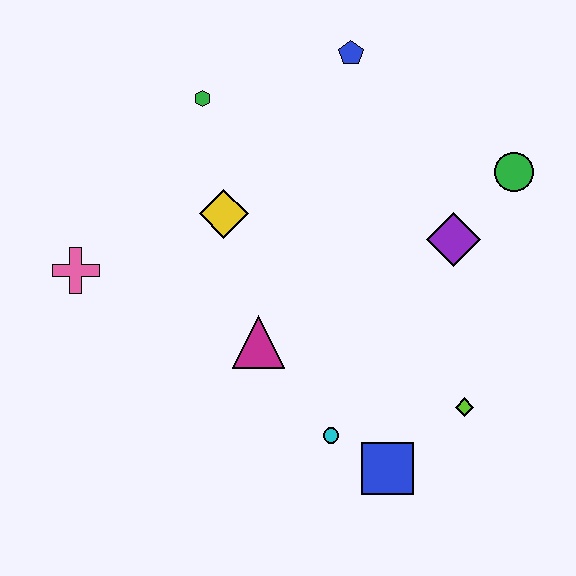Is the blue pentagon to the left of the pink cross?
No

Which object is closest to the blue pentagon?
The green hexagon is closest to the blue pentagon.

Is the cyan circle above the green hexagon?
No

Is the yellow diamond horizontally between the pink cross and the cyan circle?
Yes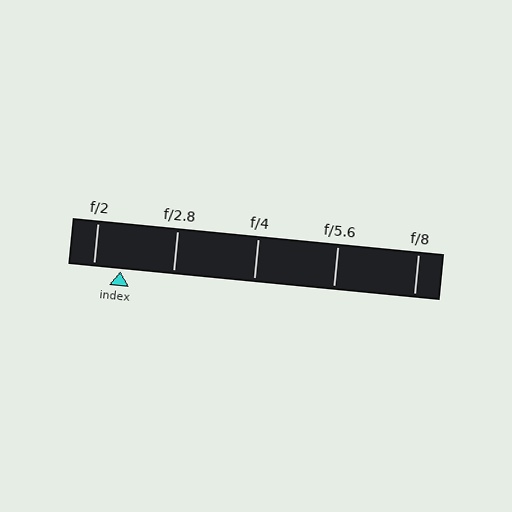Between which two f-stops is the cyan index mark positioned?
The index mark is between f/2 and f/2.8.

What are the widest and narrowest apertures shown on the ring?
The widest aperture shown is f/2 and the narrowest is f/8.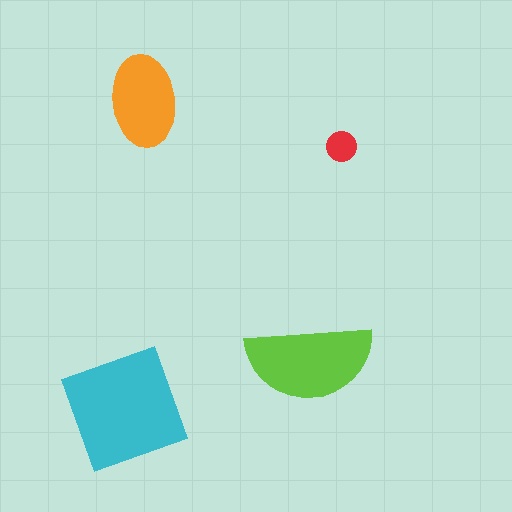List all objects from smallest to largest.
The red circle, the orange ellipse, the lime semicircle, the cyan square.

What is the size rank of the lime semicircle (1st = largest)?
2nd.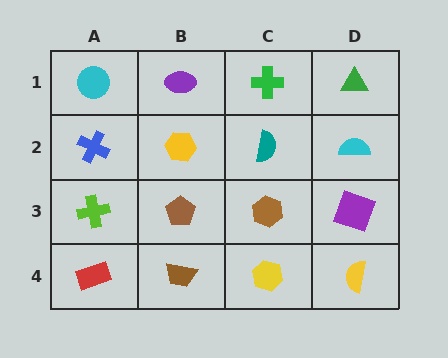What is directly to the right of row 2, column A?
A yellow hexagon.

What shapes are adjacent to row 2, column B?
A purple ellipse (row 1, column B), a brown pentagon (row 3, column B), a blue cross (row 2, column A), a teal semicircle (row 2, column C).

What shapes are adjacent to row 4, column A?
A lime cross (row 3, column A), a brown trapezoid (row 4, column B).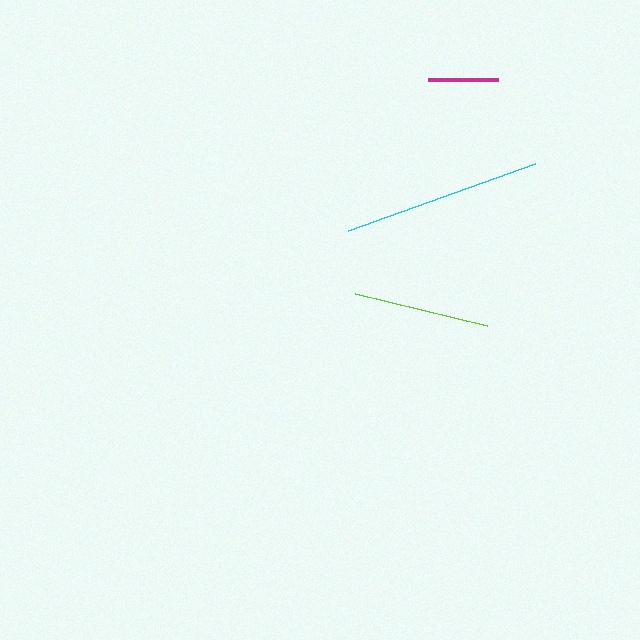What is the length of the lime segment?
The lime segment is approximately 136 pixels long.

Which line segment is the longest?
The cyan line is the longest at approximately 198 pixels.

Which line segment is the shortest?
The magenta line is the shortest at approximately 70 pixels.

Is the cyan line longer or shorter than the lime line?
The cyan line is longer than the lime line.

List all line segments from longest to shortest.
From longest to shortest: cyan, lime, magenta.